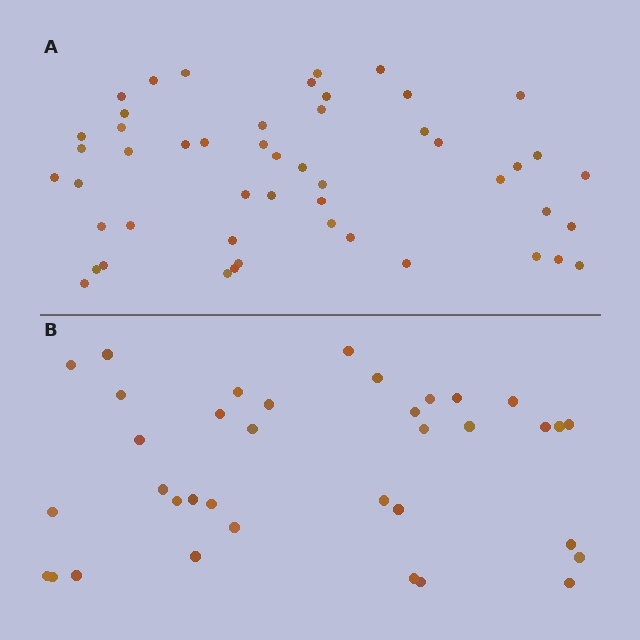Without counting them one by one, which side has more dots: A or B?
Region A (the top region) has more dots.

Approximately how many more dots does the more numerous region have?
Region A has approximately 15 more dots than region B.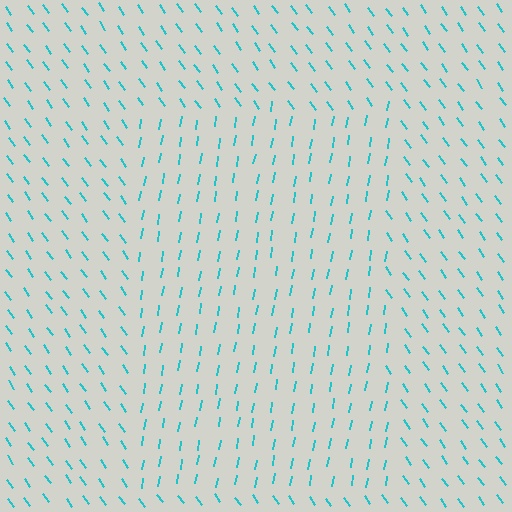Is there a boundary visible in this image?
Yes, there is a texture boundary formed by a change in line orientation.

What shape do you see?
I see a rectangle.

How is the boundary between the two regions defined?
The boundary is defined purely by a change in line orientation (approximately 45 degrees difference). All lines are the same color and thickness.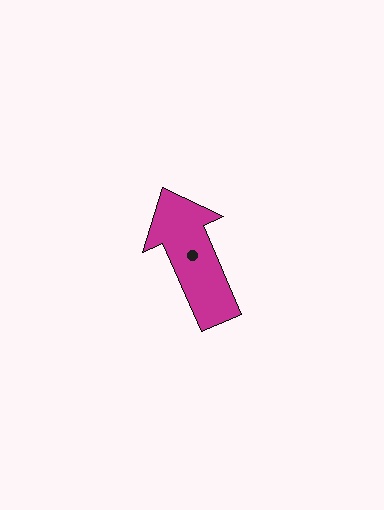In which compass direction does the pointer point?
Northwest.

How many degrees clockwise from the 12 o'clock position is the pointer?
Approximately 337 degrees.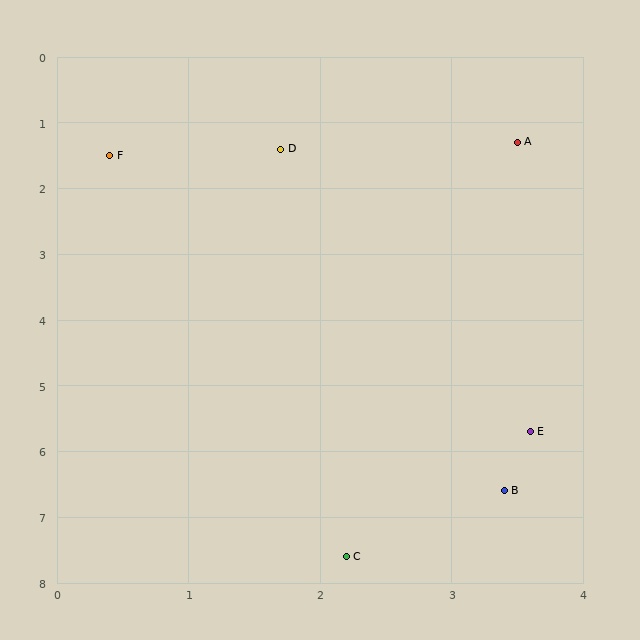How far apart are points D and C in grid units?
Points D and C are about 6.2 grid units apart.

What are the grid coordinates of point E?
Point E is at approximately (3.6, 5.7).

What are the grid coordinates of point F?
Point F is at approximately (0.4, 1.5).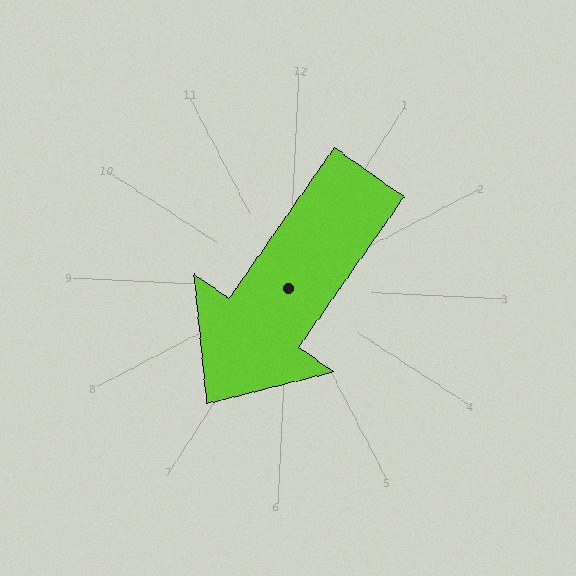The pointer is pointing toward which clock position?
Roughly 7 o'clock.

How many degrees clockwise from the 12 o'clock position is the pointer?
Approximately 212 degrees.